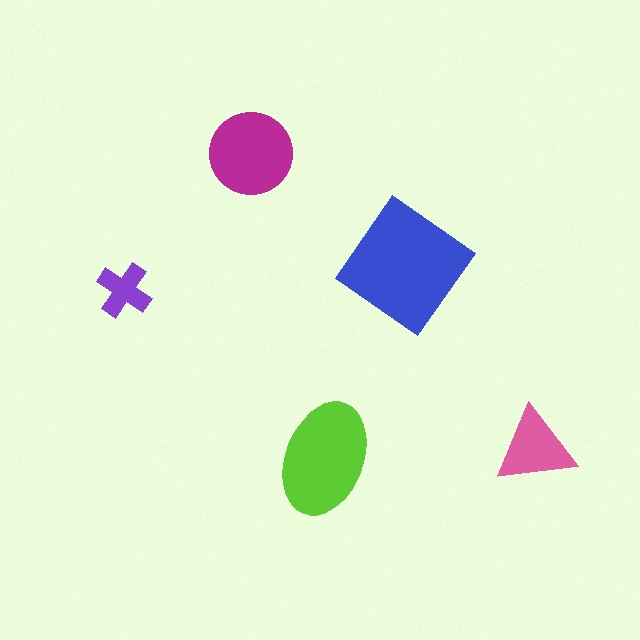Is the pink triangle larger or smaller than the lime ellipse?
Smaller.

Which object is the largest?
The blue diamond.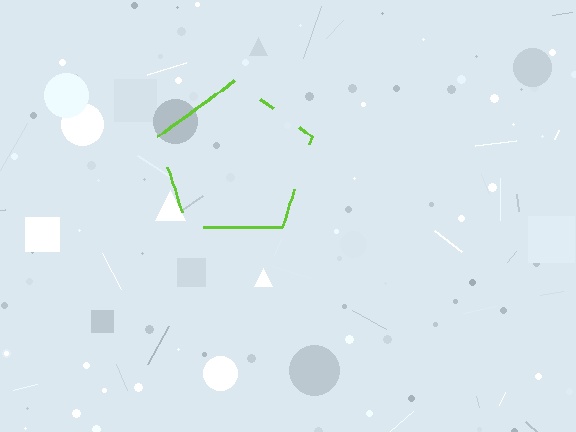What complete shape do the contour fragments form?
The contour fragments form a pentagon.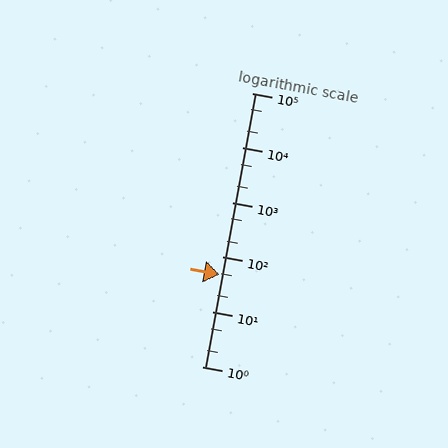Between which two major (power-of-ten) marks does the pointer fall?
The pointer is between 10 and 100.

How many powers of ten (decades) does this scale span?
The scale spans 5 decades, from 1 to 100000.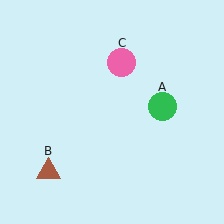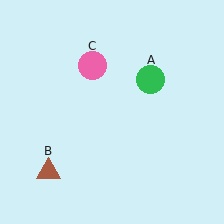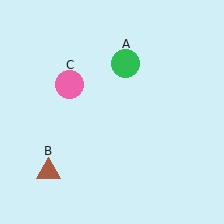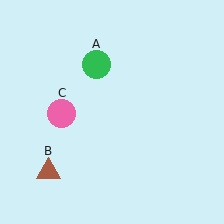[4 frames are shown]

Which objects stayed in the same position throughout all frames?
Brown triangle (object B) remained stationary.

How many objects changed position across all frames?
2 objects changed position: green circle (object A), pink circle (object C).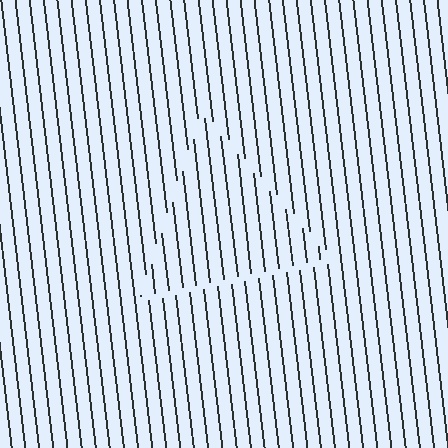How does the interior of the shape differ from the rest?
The interior of the shape contains the same grating, shifted by half a period — the contour is defined by the phase discontinuity where line-ends from the inner and outer gratings abut.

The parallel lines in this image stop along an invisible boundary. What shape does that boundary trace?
An illusory triangle. The interior of the shape contains the same grating, shifted by half a period — the contour is defined by the phase discontinuity where line-ends from the inner and outer gratings abut.